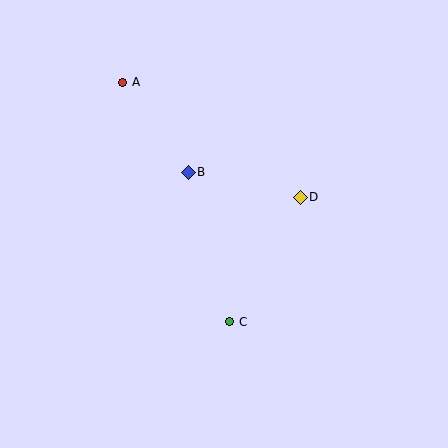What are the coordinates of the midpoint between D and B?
The midpoint between D and B is at (244, 185).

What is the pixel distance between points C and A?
The distance between C and A is 262 pixels.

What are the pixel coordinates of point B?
Point B is at (188, 172).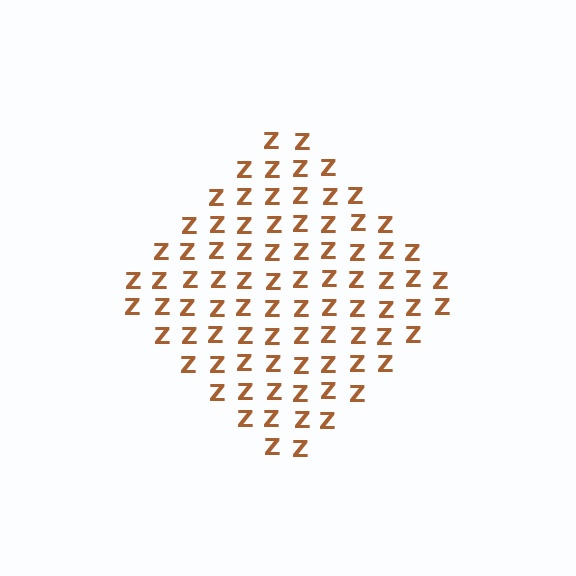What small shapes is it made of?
It is made of small letter Z's.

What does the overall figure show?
The overall figure shows a diamond.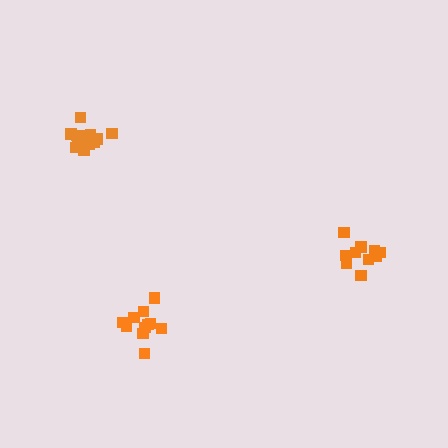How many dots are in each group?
Group 1: 10 dots, Group 2: 12 dots, Group 3: 11 dots (33 total).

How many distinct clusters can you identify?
There are 3 distinct clusters.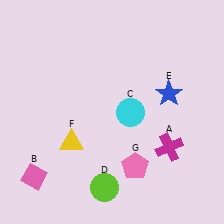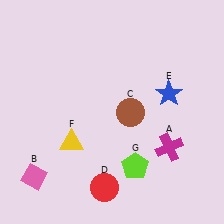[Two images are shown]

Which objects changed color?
C changed from cyan to brown. D changed from lime to red. G changed from pink to lime.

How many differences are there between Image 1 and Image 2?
There are 3 differences between the two images.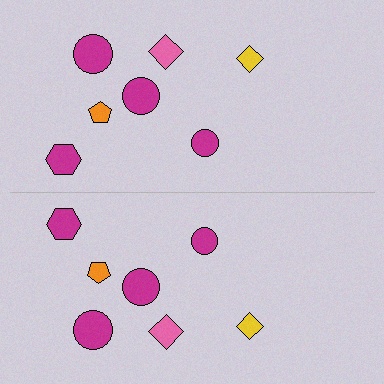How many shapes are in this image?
There are 14 shapes in this image.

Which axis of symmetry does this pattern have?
The pattern has a horizontal axis of symmetry running through the center of the image.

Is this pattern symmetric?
Yes, this pattern has bilateral (reflection) symmetry.